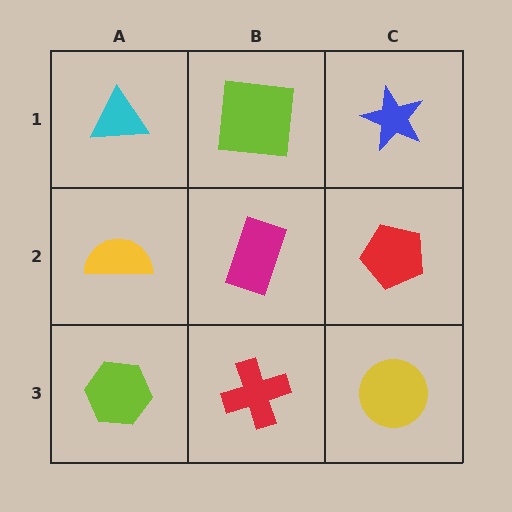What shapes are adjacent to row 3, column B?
A magenta rectangle (row 2, column B), a lime hexagon (row 3, column A), a yellow circle (row 3, column C).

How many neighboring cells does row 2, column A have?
3.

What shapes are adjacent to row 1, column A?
A yellow semicircle (row 2, column A), a lime square (row 1, column B).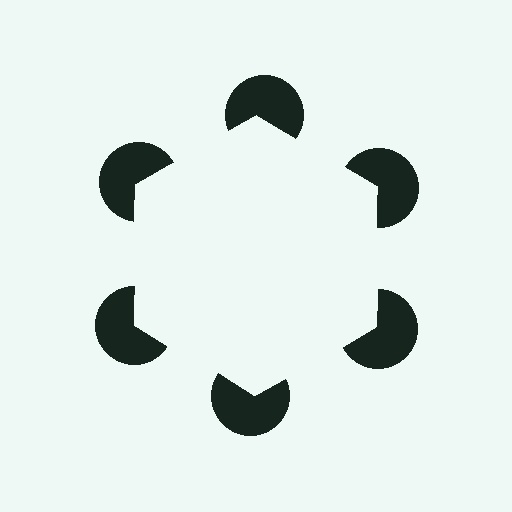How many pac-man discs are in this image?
There are 6 — one at each vertex of the illusory hexagon.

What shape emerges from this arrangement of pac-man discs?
An illusory hexagon — its edges are inferred from the aligned wedge cuts in the pac-man discs, not physically drawn.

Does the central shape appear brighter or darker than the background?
It typically appears slightly brighter than the background, even though no actual brightness change is drawn.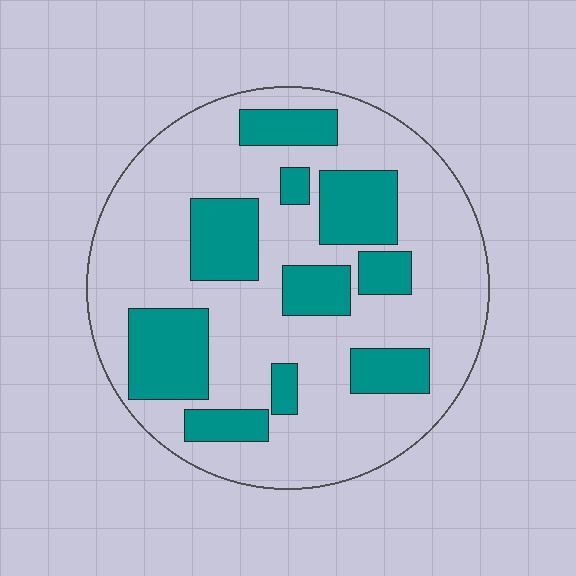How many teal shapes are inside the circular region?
10.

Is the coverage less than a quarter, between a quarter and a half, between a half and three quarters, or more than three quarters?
Between a quarter and a half.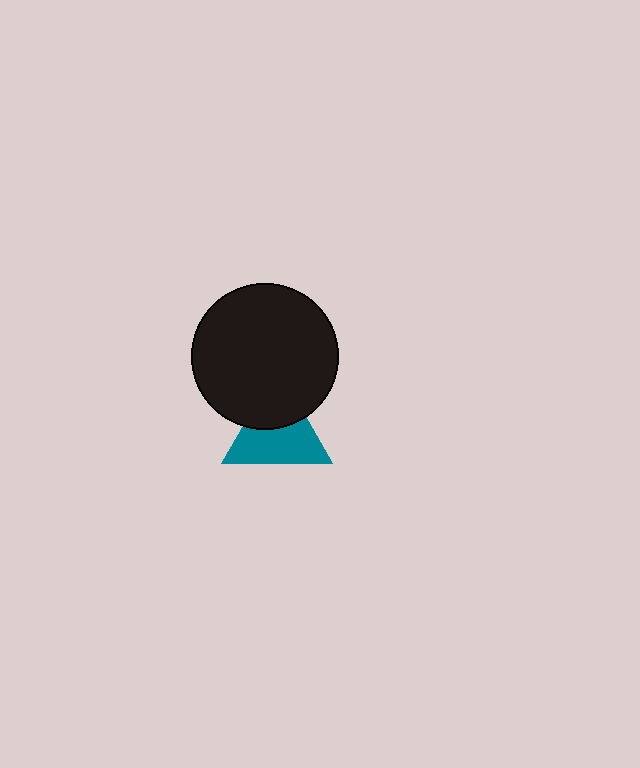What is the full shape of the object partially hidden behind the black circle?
The partially hidden object is a teal triangle.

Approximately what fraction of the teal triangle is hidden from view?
Roughly 38% of the teal triangle is hidden behind the black circle.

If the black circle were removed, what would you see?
You would see the complete teal triangle.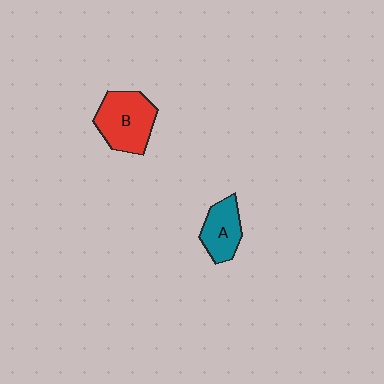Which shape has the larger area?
Shape B (red).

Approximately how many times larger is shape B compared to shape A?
Approximately 1.5 times.